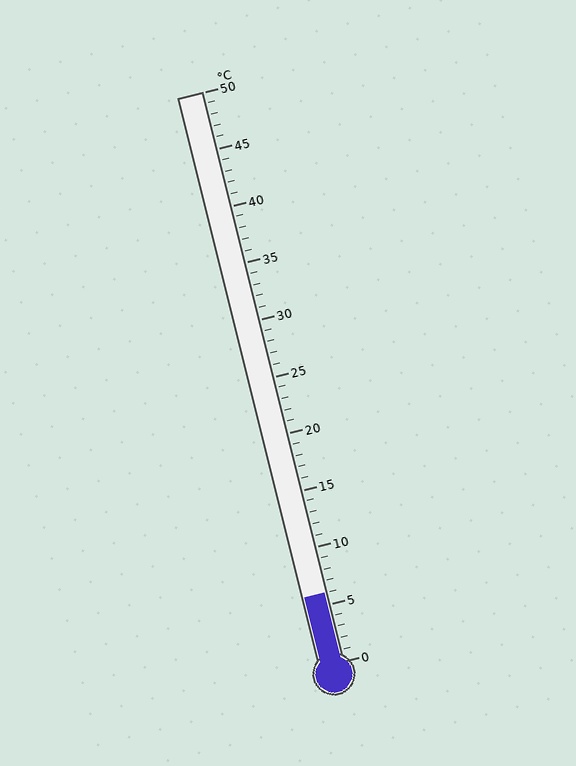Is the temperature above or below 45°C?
The temperature is below 45°C.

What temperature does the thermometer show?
The thermometer shows approximately 6°C.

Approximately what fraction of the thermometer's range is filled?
The thermometer is filled to approximately 10% of its range.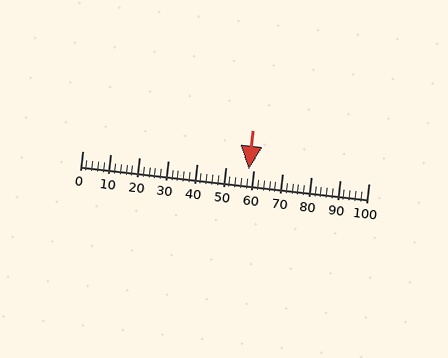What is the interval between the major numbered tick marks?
The major tick marks are spaced 10 units apart.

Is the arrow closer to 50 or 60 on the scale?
The arrow is closer to 60.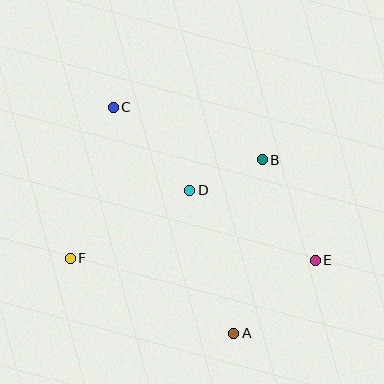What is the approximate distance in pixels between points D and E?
The distance between D and E is approximately 143 pixels.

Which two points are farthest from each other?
Points A and C are farthest from each other.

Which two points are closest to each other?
Points B and D are closest to each other.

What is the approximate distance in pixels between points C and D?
The distance between C and D is approximately 113 pixels.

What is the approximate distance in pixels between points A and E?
The distance between A and E is approximately 110 pixels.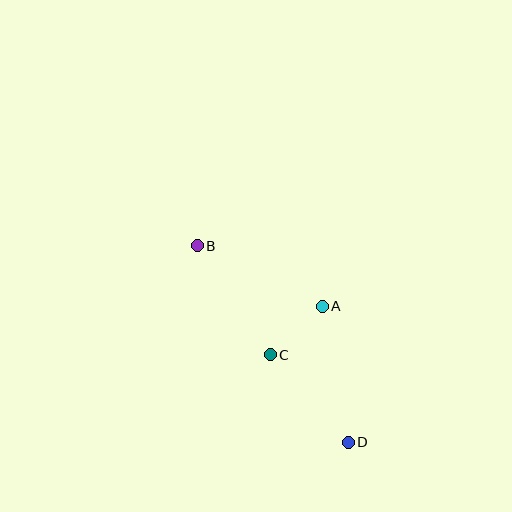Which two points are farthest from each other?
Points B and D are farthest from each other.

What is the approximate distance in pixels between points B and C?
The distance between B and C is approximately 131 pixels.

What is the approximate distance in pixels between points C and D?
The distance between C and D is approximately 117 pixels.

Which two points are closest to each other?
Points A and C are closest to each other.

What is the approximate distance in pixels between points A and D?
The distance between A and D is approximately 138 pixels.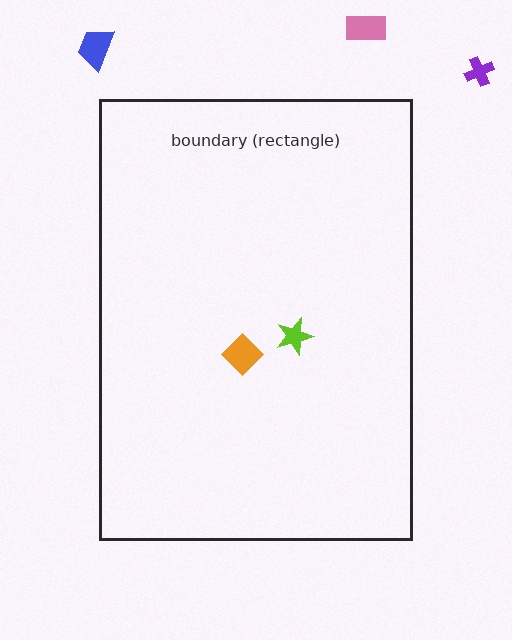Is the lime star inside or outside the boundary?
Inside.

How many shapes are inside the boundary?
2 inside, 3 outside.